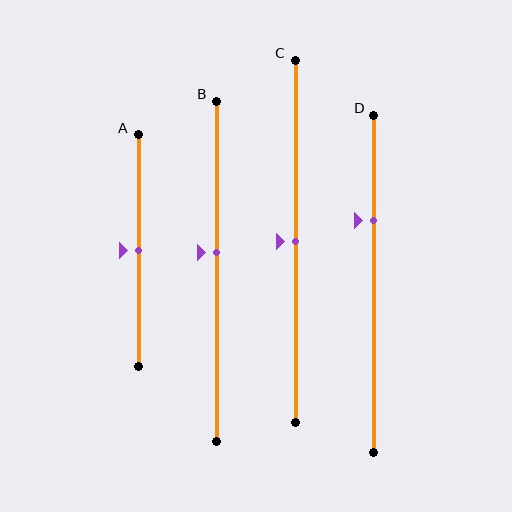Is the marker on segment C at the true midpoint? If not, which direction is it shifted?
Yes, the marker on segment C is at the true midpoint.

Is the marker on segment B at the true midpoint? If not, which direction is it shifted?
No, the marker on segment B is shifted upward by about 6% of the segment length.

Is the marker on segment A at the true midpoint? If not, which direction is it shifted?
Yes, the marker on segment A is at the true midpoint.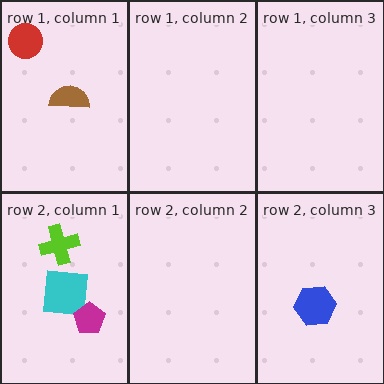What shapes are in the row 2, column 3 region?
The blue hexagon.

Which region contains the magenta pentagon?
The row 2, column 1 region.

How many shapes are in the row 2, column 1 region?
3.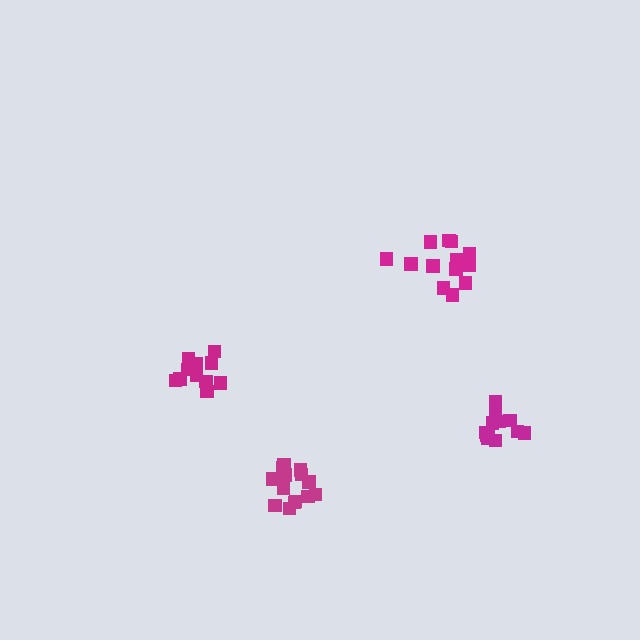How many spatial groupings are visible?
There are 4 spatial groupings.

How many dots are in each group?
Group 1: 14 dots, Group 2: 11 dots, Group 3: 12 dots, Group 4: 14 dots (51 total).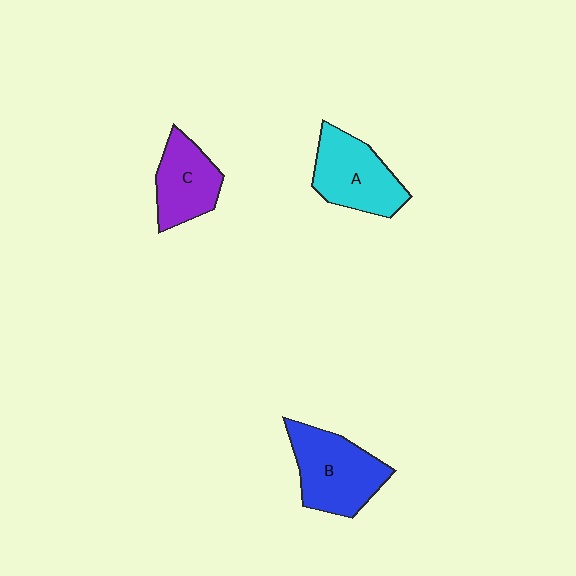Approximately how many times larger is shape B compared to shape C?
Approximately 1.4 times.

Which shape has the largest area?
Shape B (blue).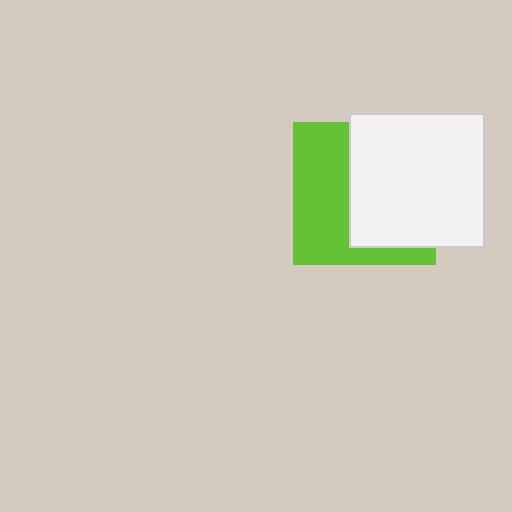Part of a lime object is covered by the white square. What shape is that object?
It is a square.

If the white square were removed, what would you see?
You would see the complete lime square.